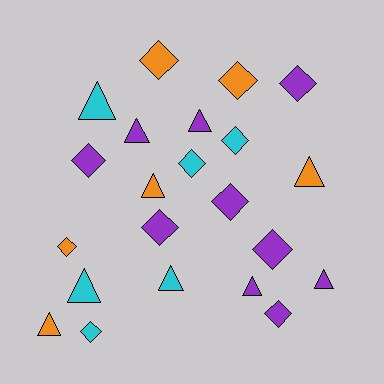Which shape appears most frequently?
Diamond, with 12 objects.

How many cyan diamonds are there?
There are 3 cyan diamonds.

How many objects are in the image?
There are 22 objects.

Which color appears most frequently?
Purple, with 10 objects.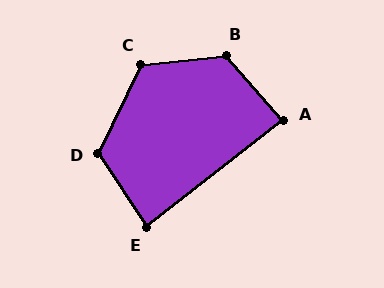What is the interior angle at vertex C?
Approximately 121 degrees (obtuse).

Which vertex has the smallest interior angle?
E, at approximately 86 degrees.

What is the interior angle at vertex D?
Approximately 121 degrees (obtuse).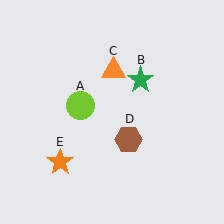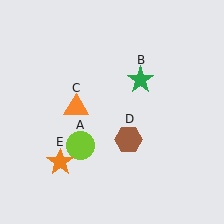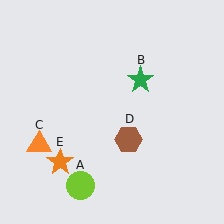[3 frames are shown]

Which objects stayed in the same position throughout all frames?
Green star (object B) and brown hexagon (object D) and orange star (object E) remained stationary.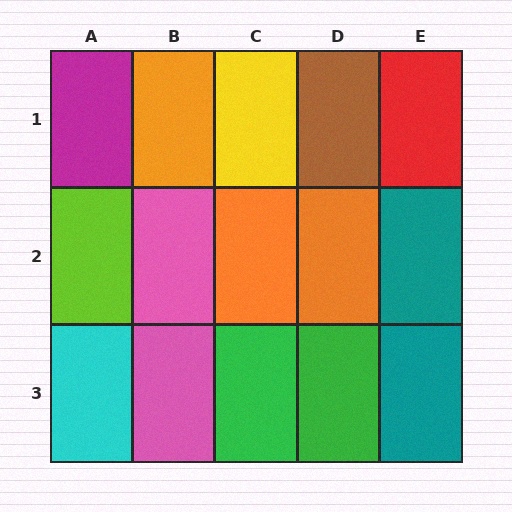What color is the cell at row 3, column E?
Teal.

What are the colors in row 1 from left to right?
Magenta, orange, yellow, brown, red.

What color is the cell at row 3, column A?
Cyan.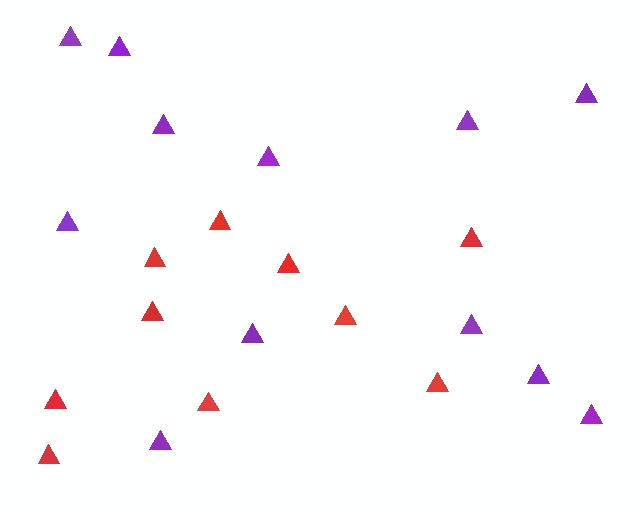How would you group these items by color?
There are 2 groups: one group of red triangles (10) and one group of purple triangles (12).